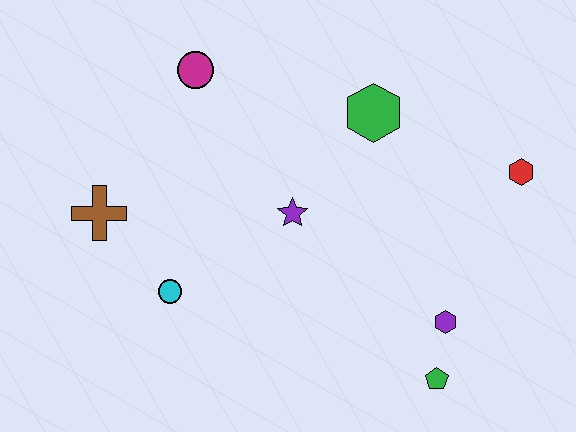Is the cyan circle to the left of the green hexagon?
Yes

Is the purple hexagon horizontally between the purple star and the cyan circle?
No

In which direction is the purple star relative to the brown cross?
The purple star is to the right of the brown cross.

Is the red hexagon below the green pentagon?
No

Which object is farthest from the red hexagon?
The brown cross is farthest from the red hexagon.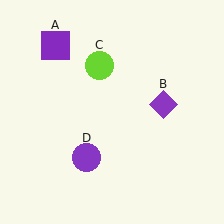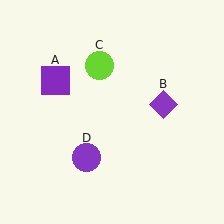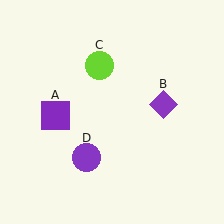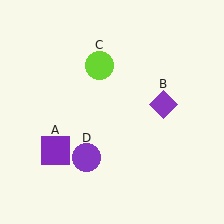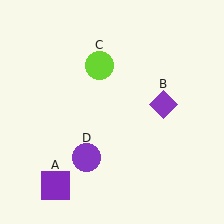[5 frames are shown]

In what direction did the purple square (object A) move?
The purple square (object A) moved down.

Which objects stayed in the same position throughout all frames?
Purple diamond (object B) and lime circle (object C) and purple circle (object D) remained stationary.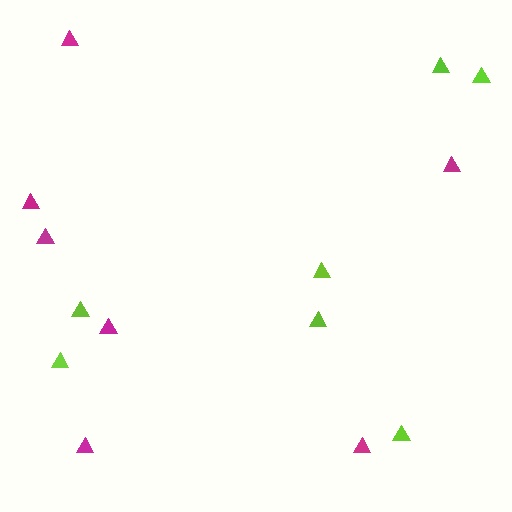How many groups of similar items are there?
There are 2 groups: one group of magenta triangles (7) and one group of lime triangles (7).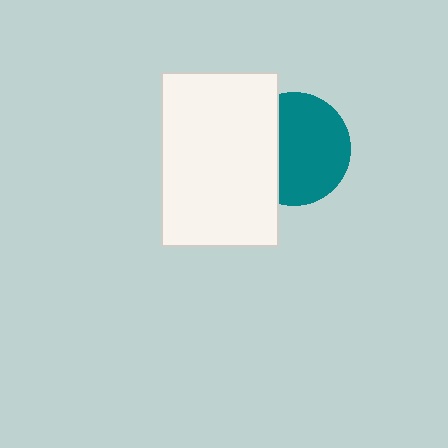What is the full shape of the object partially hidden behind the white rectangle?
The partially hidden object is a teal circle.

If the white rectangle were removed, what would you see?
You would see the complete teal circle.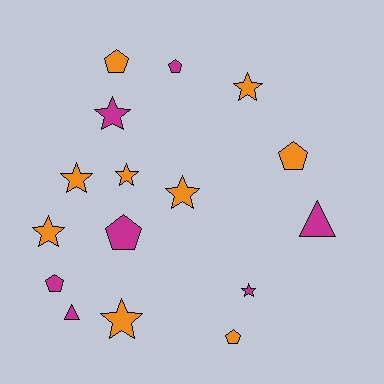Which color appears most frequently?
Orange, with 9 objects.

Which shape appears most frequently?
Star, with 8 objects.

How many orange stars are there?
There are 6 orange stars.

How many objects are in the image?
There are 16 objects.